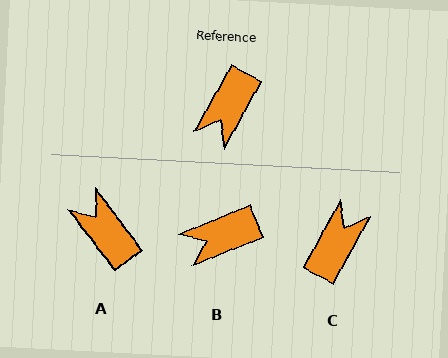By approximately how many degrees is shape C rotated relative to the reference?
Approximately 179 degrees clockwise.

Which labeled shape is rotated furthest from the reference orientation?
C, about 179 degrees away.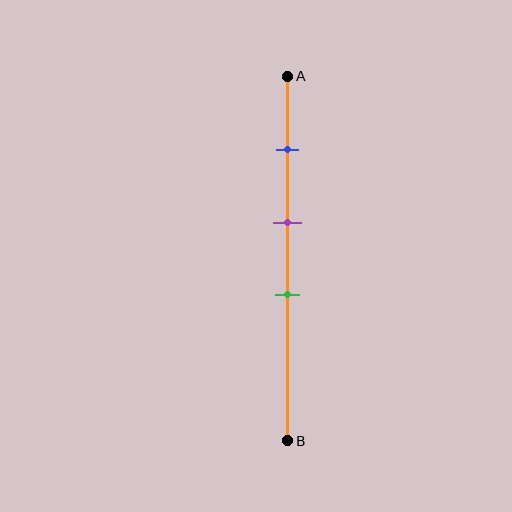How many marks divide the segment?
There are 3 marks dividing the segment.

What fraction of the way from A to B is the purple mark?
The purple mark is approximately 40% (0.4) of the way from A to B.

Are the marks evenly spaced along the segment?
Yes, the marks are approximately evenly spaced.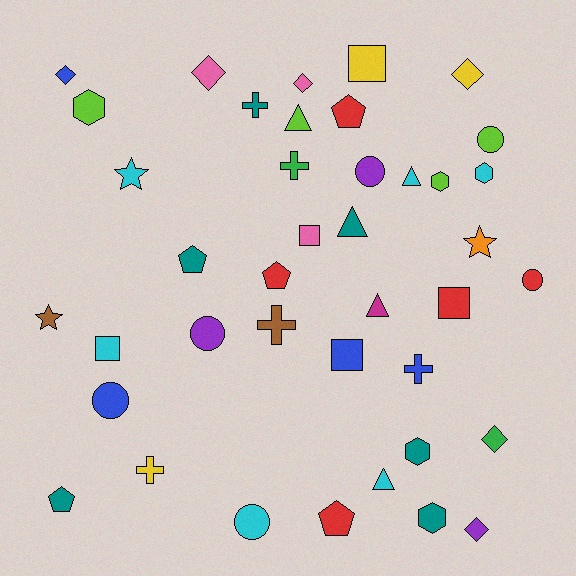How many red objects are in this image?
There are 5 red objects.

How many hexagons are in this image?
There are 5 hexagons.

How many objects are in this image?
There are 40 objects.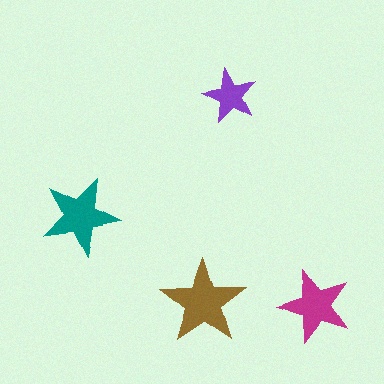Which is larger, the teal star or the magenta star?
The teal one.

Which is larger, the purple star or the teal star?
The teal one.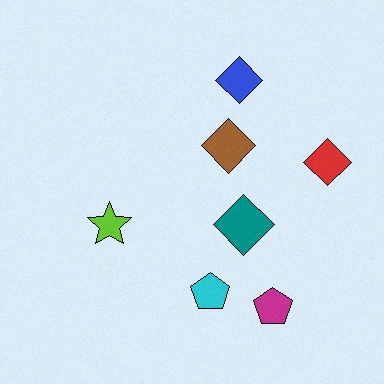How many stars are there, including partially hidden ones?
There is 1 star.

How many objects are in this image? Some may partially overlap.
There are 7 objects.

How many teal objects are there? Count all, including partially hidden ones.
There is 1 teal object.